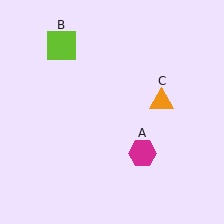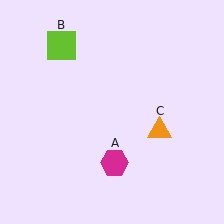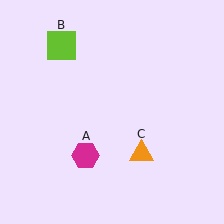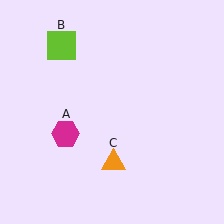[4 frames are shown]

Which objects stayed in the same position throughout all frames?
Lime square (object B) remained stationary.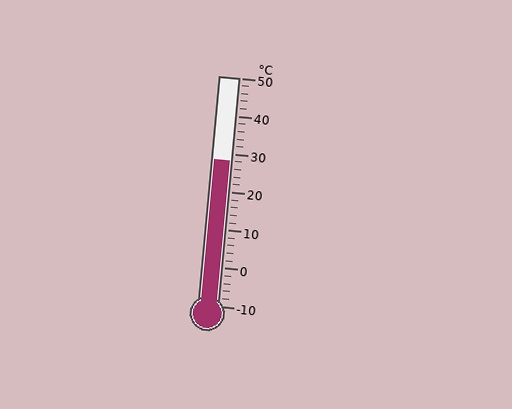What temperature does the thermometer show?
The thermometer shows approximately 28°C.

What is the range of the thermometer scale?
The thermometer scale ranges from -10°C to 50°C.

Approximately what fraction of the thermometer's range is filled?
The thermometer is filled to approximately 65% of its range.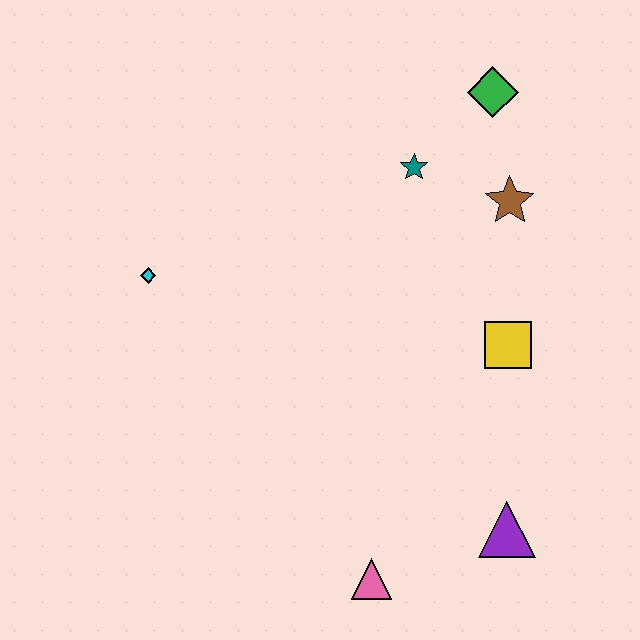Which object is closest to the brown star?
The teal star is closest to the brown star.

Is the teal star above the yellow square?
Yes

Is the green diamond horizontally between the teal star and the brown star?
Yes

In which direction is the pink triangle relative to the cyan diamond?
The pink triangle is below the cyan diamond.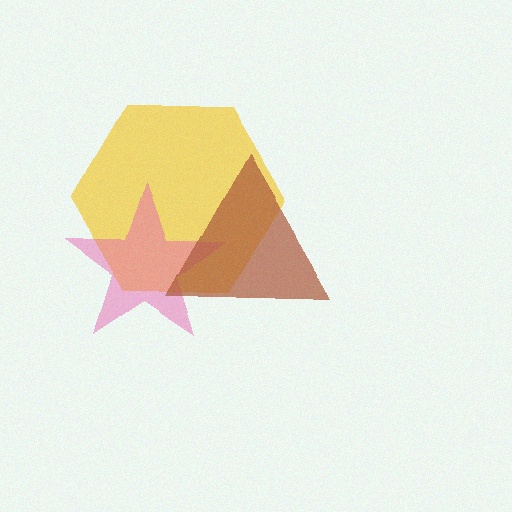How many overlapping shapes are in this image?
There are 3 overlapping shapes in the image.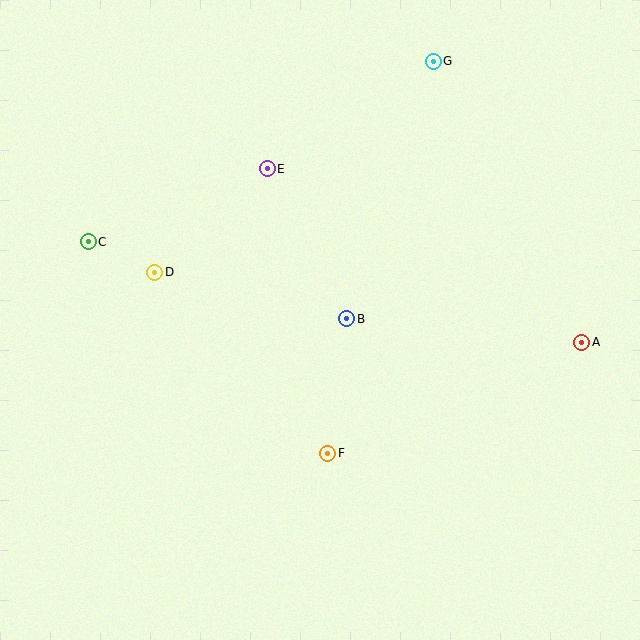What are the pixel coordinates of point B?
Point B is at (347, 319).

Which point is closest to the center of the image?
Point B at (347, 319) is closest to the center.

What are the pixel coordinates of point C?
Point C is at (88, 242).